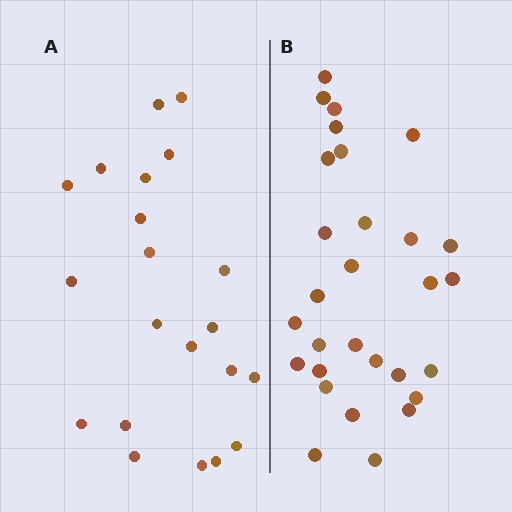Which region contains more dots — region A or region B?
Region B (the right region) has more dots.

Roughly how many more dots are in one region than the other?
Region B has roughly 8 or so more dots than region A.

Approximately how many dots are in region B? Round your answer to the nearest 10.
About 30 dots. (The exact count is 29, which rounds to 30.)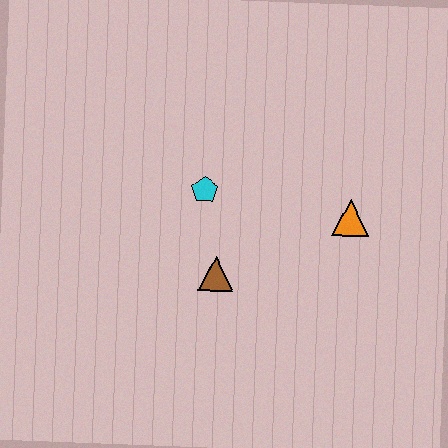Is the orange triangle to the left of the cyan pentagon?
No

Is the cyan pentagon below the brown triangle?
No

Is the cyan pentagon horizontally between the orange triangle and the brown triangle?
No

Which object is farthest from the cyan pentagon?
The orange triangle is farthest from the cyan pentagon.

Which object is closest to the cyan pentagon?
The brown triangle is closest to the cyan pentagon.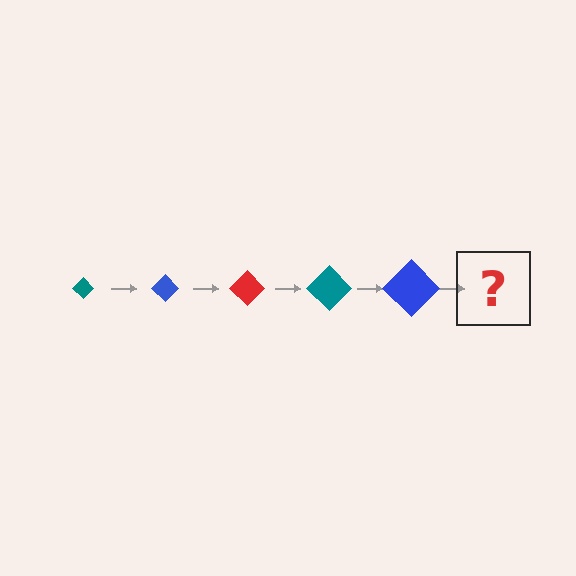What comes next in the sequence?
The next element should be a red diamond, larger than the previous one.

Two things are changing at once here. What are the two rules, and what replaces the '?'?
The two rules are that the diamond grows larger each step and the color cycles through teal, blue, and red. The '?' should be a red diamond, larger than the previous one.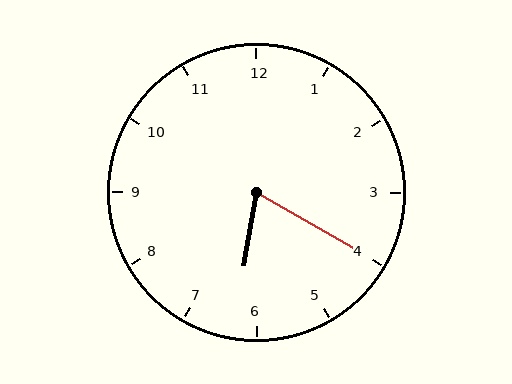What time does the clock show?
6:20.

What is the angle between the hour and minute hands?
Approximately 70 degrees.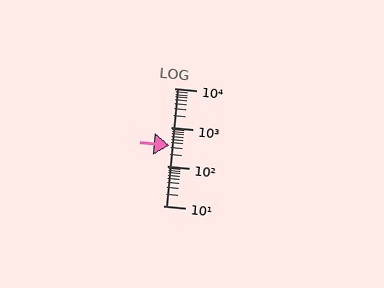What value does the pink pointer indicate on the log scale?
The pointer indicates approximately 340.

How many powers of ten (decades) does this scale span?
The scale spans 3 decades, from 10 to 10000.